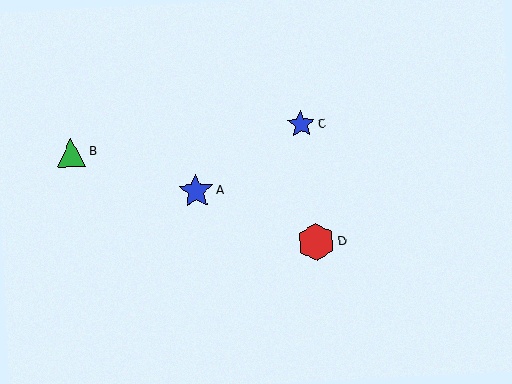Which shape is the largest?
The red hexagon (labeled D) is the largest.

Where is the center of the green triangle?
The center of the green triangle is at (71, 152).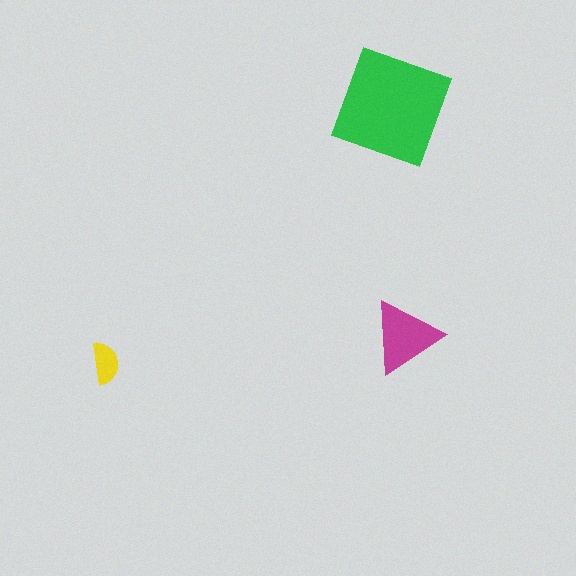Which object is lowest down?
The yellow semicircle is bottommost.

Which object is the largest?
The green square.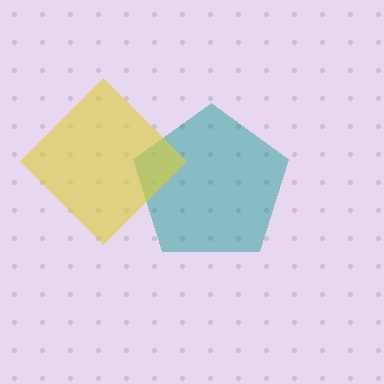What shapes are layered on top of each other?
The layered shapes are: a teal pentagon, a yellow diamond.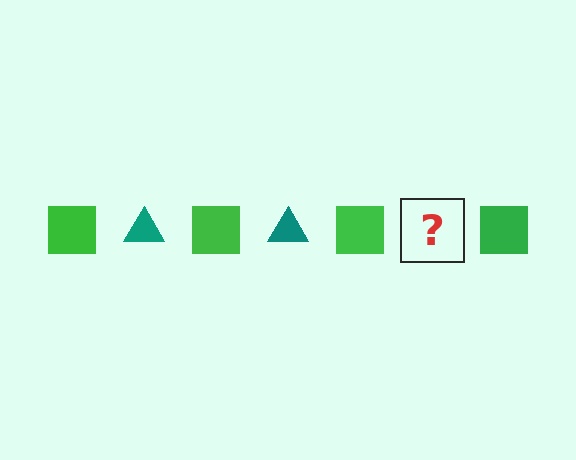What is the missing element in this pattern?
The missing element is a teal triangle.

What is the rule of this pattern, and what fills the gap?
The rule is that the pattern alternates between green square and teal triangle. The gap should be filled with a teal triangle.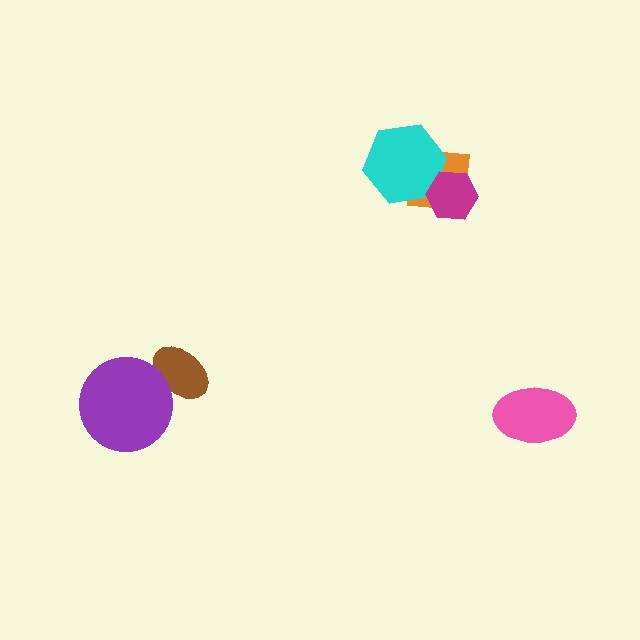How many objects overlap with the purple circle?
1 object overlaps with the purple circle.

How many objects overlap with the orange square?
2 objects overlap with the orange square.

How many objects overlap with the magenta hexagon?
2 objects overlap with the magenta hexagon.